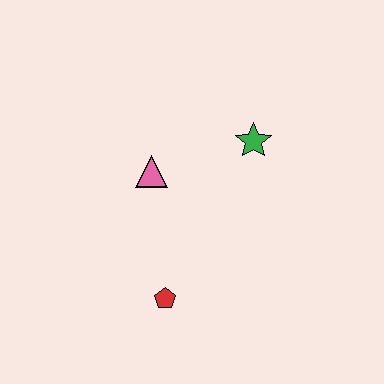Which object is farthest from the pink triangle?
The red pentagon is farthest from the pink triangle.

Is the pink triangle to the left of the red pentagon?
Yes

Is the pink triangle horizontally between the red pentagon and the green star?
No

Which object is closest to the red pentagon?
The pink triangle is closest to the red pentagon.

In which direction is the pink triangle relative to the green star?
The pink triangle is to the left of the green star.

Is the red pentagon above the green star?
No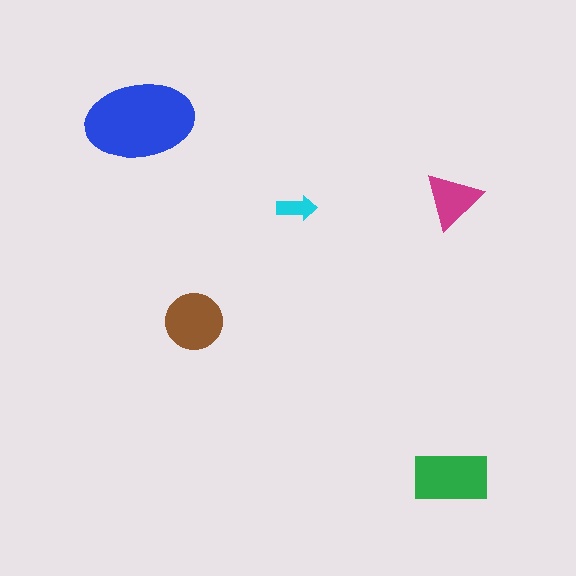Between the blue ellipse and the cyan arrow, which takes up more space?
The blue ellipse.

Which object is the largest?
The blue ellipse.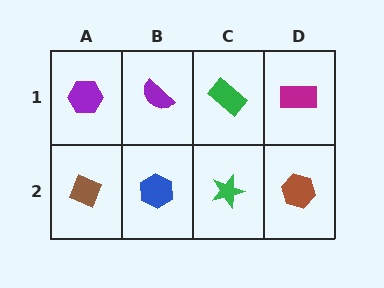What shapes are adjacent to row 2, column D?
A magenta rectangle (row 1, column D), a green star (row 2, column C).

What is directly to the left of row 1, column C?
A purple semicircle.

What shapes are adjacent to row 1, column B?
A blue hexagon (row 2, column B), a purple hexagon (row 1, column A), a green rectangle (row 1, column C).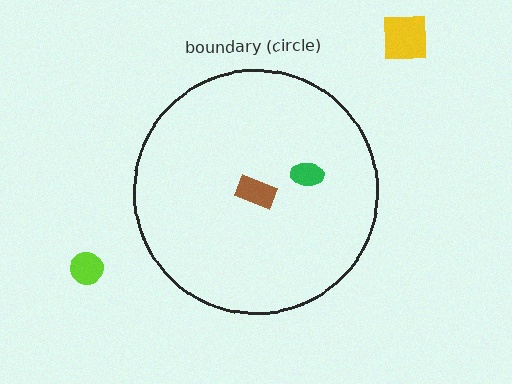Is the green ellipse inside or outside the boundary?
Inside.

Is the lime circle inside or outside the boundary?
Outside.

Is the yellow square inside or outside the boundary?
Outside.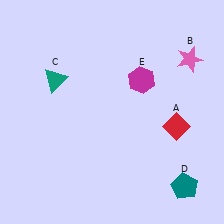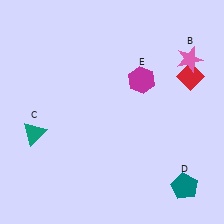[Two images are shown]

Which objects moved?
The objects that moved are: the red diamond (A), the teal triangle (C).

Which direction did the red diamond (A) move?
The red diamond (A) moved up.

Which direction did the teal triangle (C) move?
The teal triangle (C) moved down.